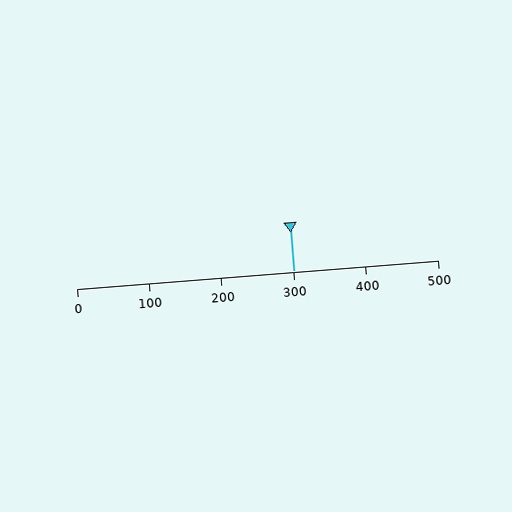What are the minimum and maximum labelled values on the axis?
The axis runs from 0 to 500.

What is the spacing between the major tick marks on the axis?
The major ticks are spaced 100 apart.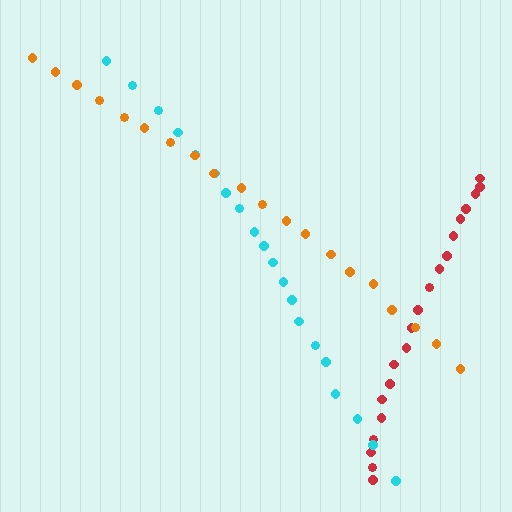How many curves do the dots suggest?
There are 3 distinct paths.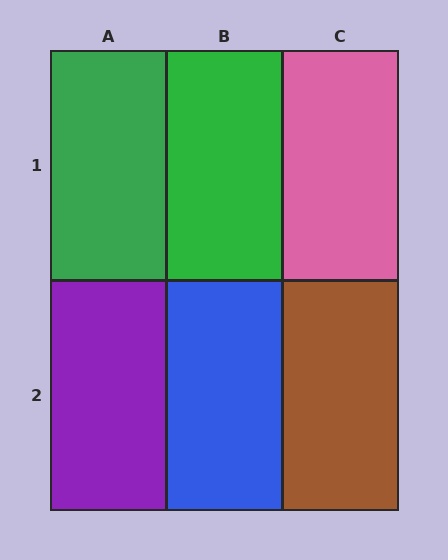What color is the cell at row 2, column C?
Brown.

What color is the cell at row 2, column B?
Blue.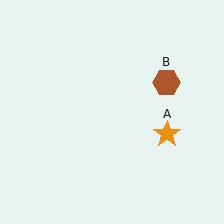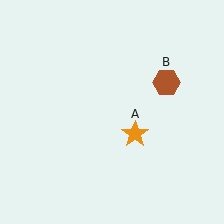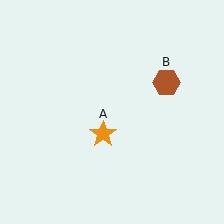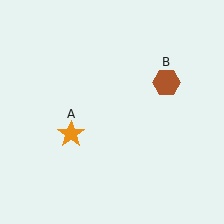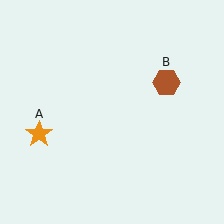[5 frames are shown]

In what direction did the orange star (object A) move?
The orange star (object A) moved left.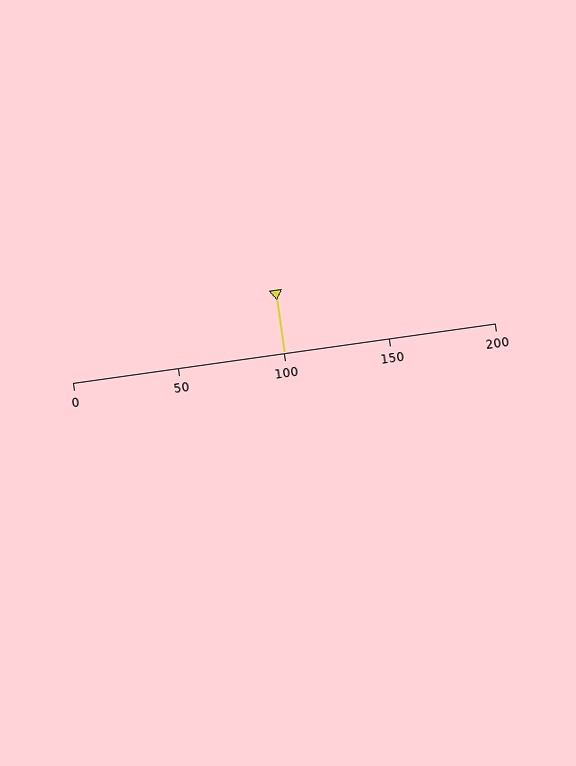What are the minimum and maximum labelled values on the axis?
The axis runs from 0 to 200.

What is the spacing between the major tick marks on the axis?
The major ticks are spaced 50 apart.